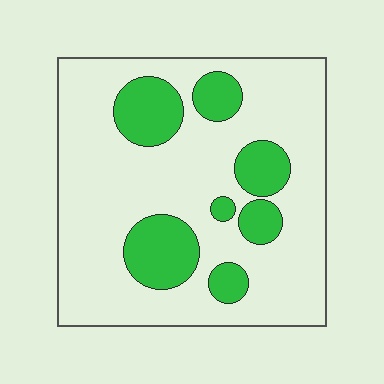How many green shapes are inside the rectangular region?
7.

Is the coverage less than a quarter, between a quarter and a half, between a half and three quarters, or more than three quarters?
Less than a quarter.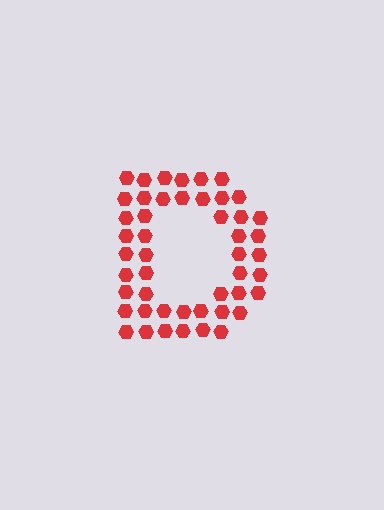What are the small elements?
The small elements are hexagons.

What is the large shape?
The large shape is the letter D.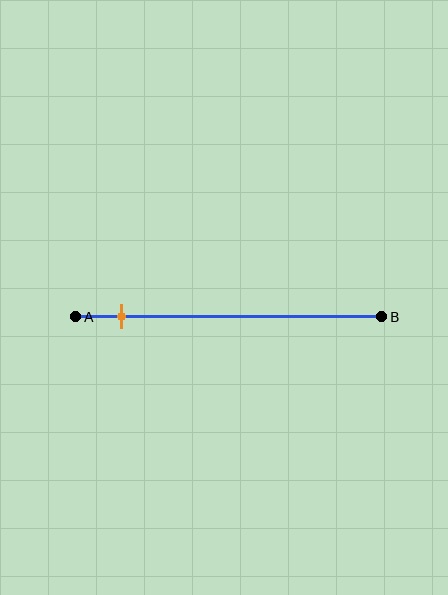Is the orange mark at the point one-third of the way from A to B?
No, the mark is at about 15% from A, not at the 33% one-third point.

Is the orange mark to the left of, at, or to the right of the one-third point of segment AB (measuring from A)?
The orange mark is to the left of the one-third point of segment AB.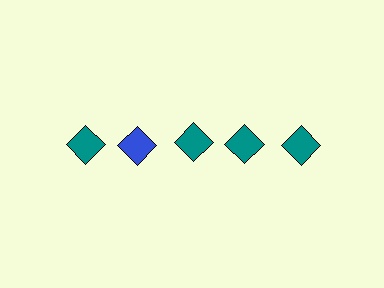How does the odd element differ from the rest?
It has a different color: blue instead of teal.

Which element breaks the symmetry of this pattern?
The blue diamond in the top row, second from left column breaks the symmetry. All other shapes are teal diamonds.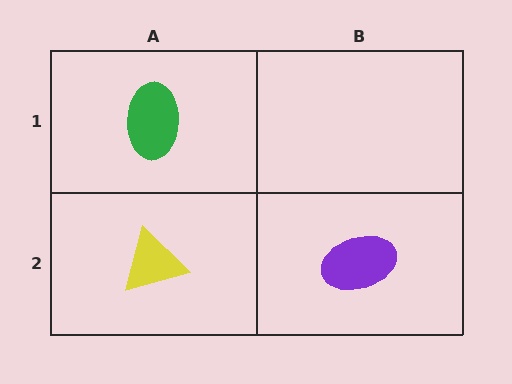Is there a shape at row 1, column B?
No, that cell is empty.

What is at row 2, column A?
A yellow triangle.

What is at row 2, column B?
A purple ellipse.